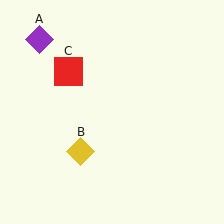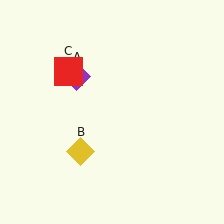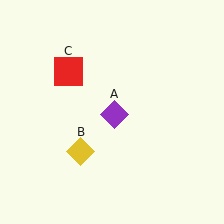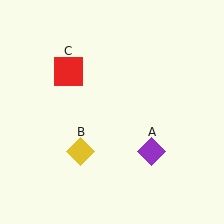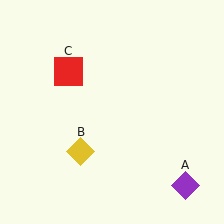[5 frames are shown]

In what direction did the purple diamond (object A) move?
The purple diamond (object A) moved down and to the right.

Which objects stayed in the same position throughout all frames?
Yellow diamond (object B) and red square (object C) remained stationary.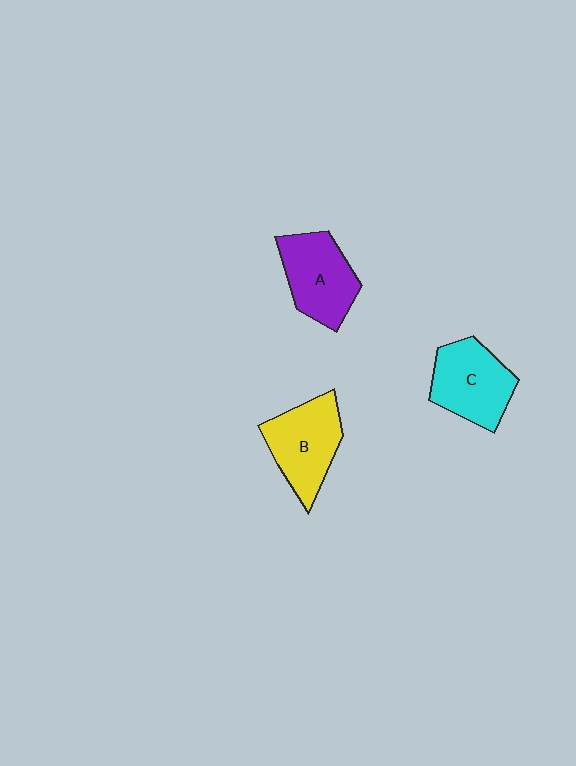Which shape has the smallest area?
Shape A (purple).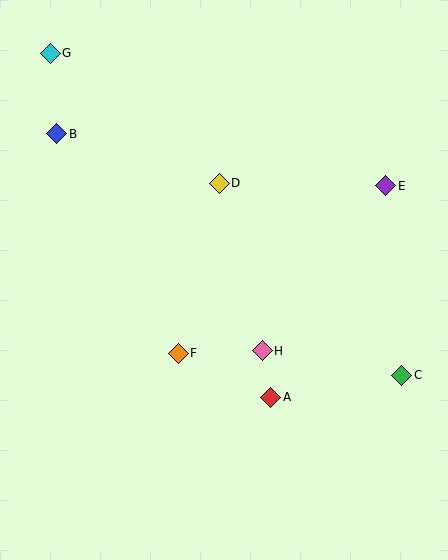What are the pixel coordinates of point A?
Point A is at (271, 397).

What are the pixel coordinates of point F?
Point F is at (178, 353).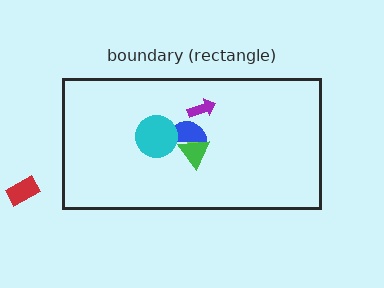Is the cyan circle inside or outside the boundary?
Inside.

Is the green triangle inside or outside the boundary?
Inside.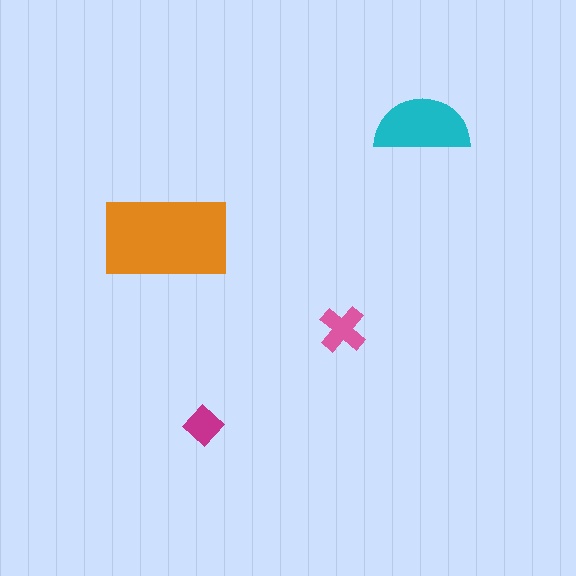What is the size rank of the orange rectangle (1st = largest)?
1st.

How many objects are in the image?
There are 4 objects in the image.